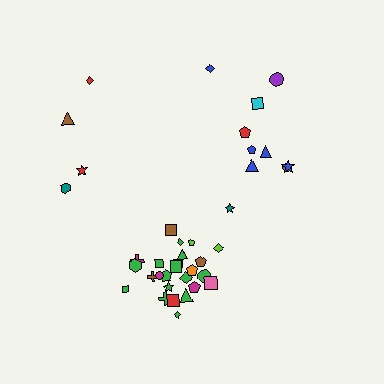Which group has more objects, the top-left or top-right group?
The top-right group.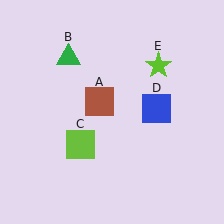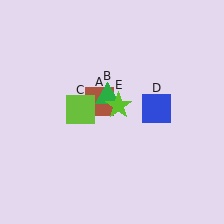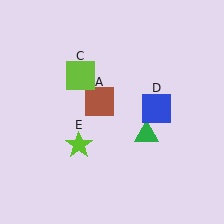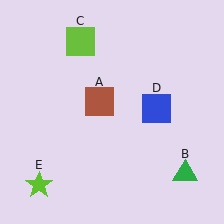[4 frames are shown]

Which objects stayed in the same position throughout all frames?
Brown square (object A) and blue square (object D) remained stationary.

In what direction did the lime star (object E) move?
The lime star (object E) moved down and to the left.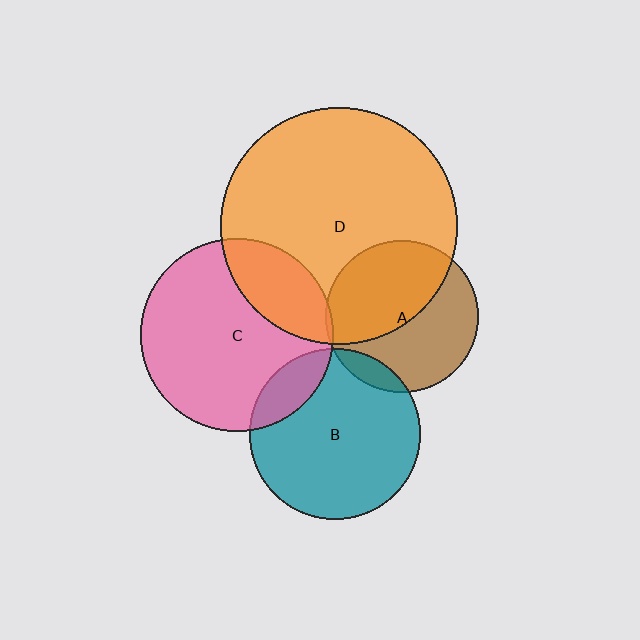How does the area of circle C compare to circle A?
Approximately 1.6 times.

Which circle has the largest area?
Circle D (orange).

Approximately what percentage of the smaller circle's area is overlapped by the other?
Approximately 15%.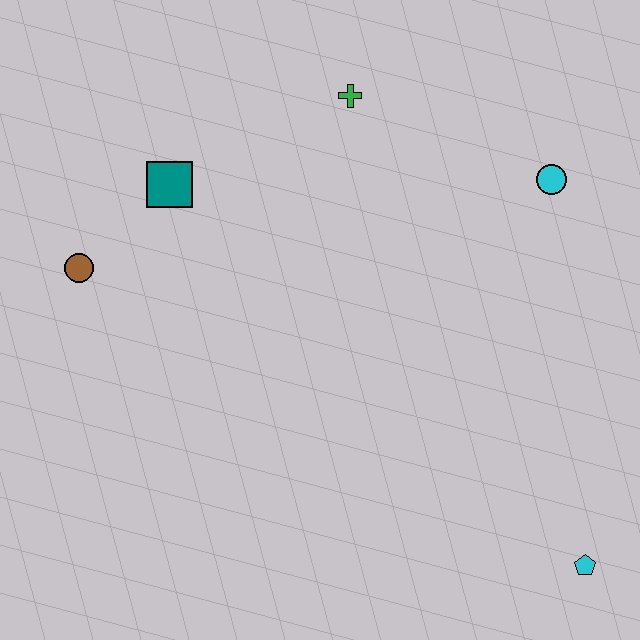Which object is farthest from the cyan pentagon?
The brown circle is farthest from the cyan pentagon.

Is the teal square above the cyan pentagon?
Yes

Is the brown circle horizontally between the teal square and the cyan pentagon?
No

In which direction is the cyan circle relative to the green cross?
The cyan circle is to the right of the green cross.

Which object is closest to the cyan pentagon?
The cyan circle is closest to the cyan pentagon.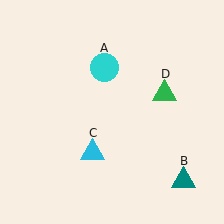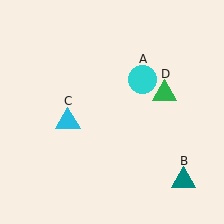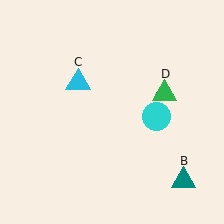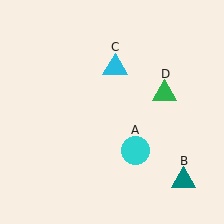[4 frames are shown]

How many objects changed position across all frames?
2 objects changed position: cyan circle (object A), cyan triangle (object C).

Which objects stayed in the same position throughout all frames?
Teal triangle (object B) and green triangle (object D) remained stationary.